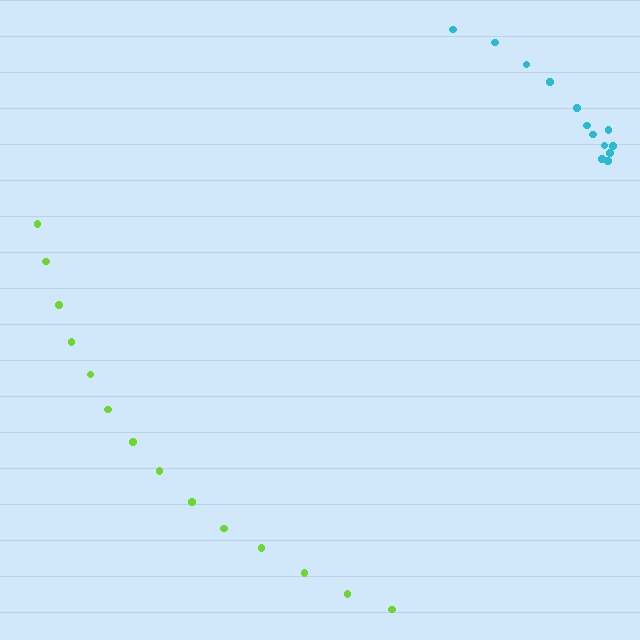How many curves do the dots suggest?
There are 2 distinct paths.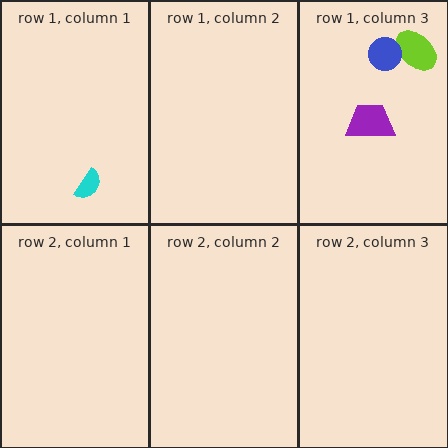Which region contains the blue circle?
The row 1, column 3 region.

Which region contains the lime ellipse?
The row 1, column 3 region.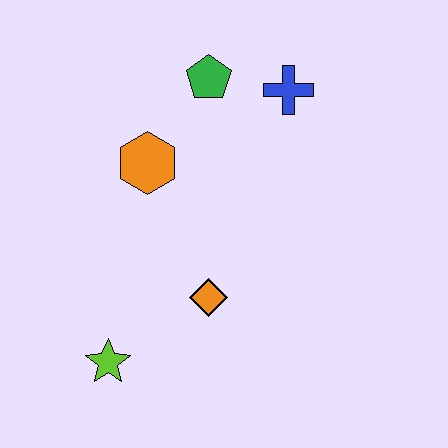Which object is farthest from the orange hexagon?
The lime star is farthest from the orange hexagon.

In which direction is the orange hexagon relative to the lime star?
The orange hexagon is above the lime star.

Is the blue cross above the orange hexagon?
Yes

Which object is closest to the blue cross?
The green pentagon is closest to the blue cross.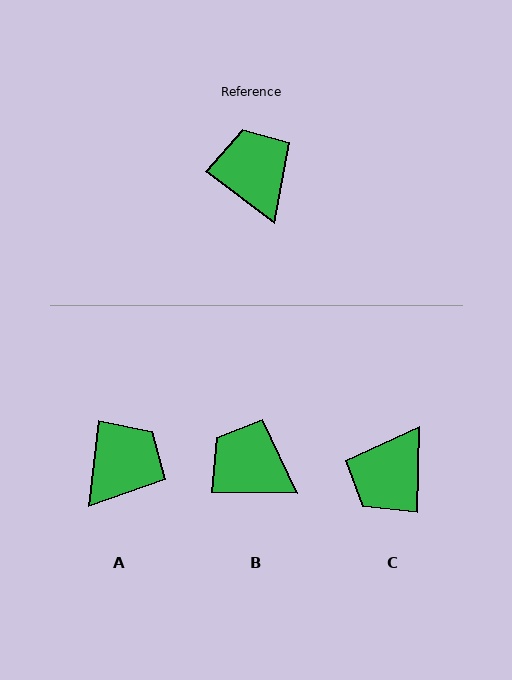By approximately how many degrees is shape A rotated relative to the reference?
Approximately 59 degrees clockwise.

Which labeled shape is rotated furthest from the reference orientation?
C, about 126 degrees away.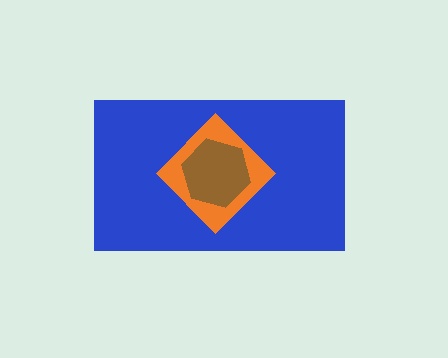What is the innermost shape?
The brown hexagon.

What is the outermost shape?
The blue rectangle.